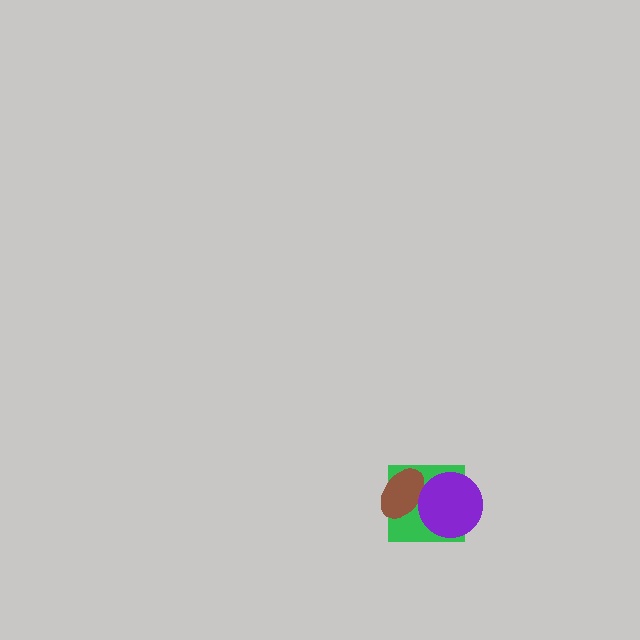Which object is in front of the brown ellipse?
The purple circle is in front of the brown ellipse.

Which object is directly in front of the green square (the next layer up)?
The brown ellipse is directly in front of the green square.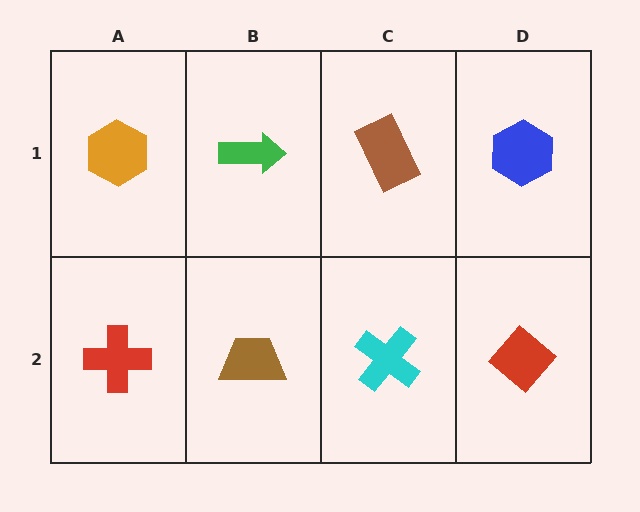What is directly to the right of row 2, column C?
A red diamond.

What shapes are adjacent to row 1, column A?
A red cross (row 2, column A), a green arrow (row 1, column B).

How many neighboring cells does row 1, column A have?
2.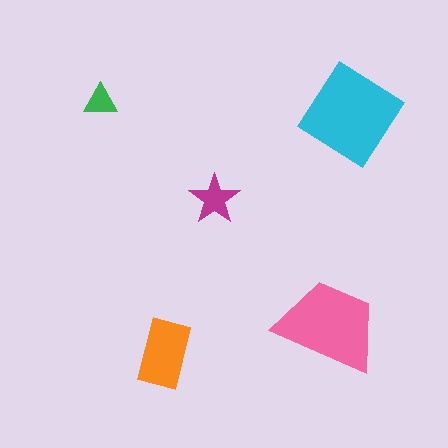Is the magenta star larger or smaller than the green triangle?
Larger.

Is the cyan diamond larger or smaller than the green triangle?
Larger.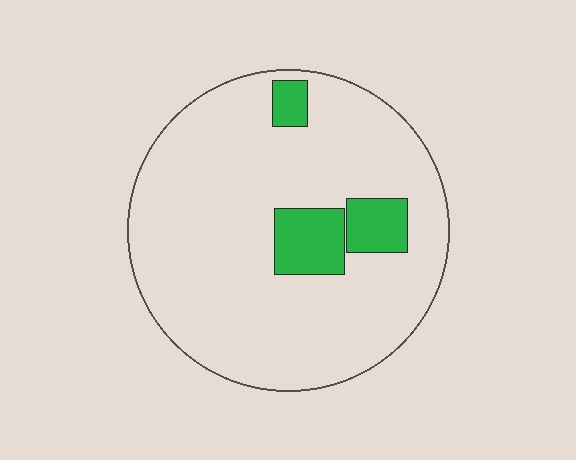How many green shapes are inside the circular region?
3.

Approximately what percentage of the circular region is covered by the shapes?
Approximately 10%.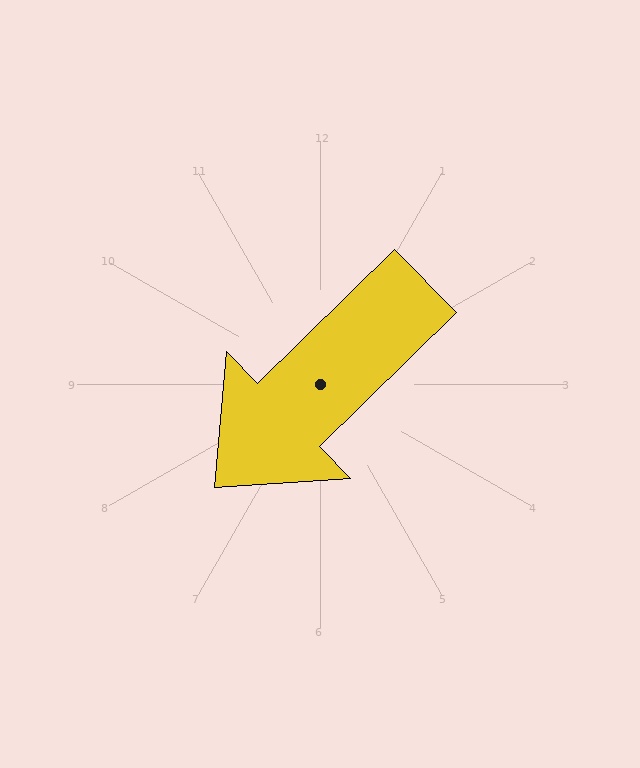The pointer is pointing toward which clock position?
Roughly 8 o'clock.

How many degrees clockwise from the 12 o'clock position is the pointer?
Approximately 226 degrees.